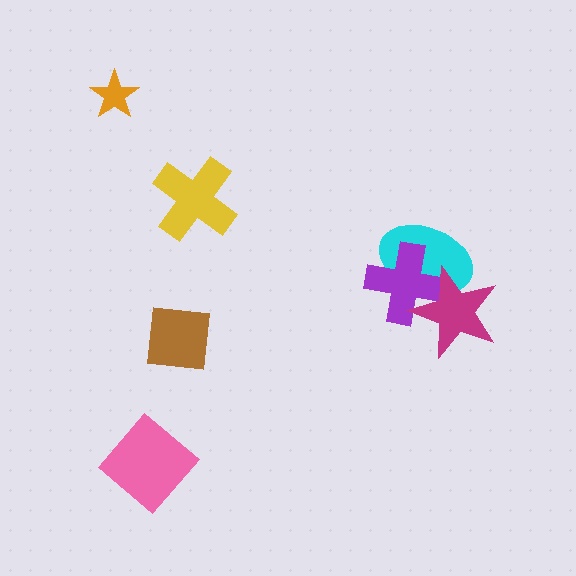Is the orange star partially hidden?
No, no other shape covers it.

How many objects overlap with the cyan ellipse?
2 objects overlap with the cyan ellipse.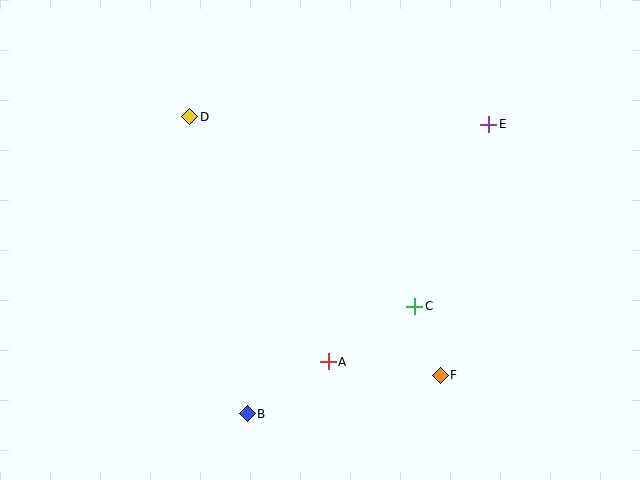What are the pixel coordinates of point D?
Point D is at (190, 117).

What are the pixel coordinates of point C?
Point C is at (415, 306).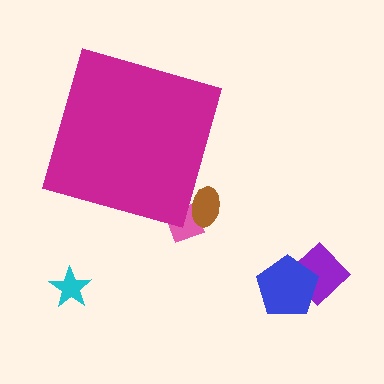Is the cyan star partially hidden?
No, the cyan star is fully visible.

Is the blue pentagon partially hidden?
No, the blue pentagon is fully visible.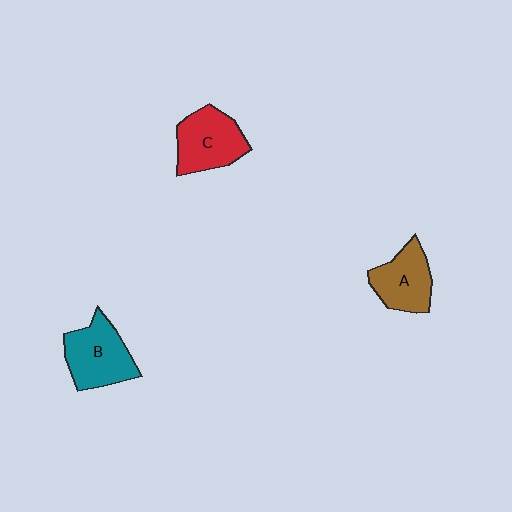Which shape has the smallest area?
Shape A (brown).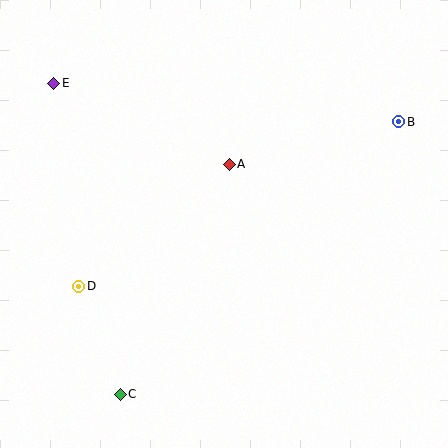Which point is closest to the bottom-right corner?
Point B is closest to the bottom-right corner.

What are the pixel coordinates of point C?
Point C is at (120, 394).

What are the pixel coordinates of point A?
Point A is at (229, 164).